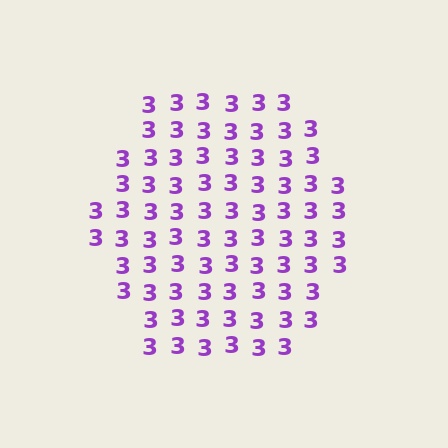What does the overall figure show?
The overall figure shows a hexagon.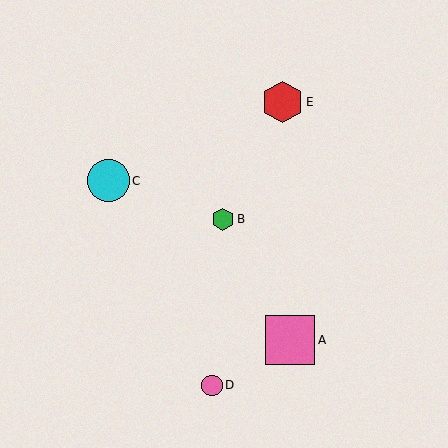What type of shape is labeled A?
Shape A is a pink square.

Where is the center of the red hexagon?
The center of the red hexagon is at (282, 102).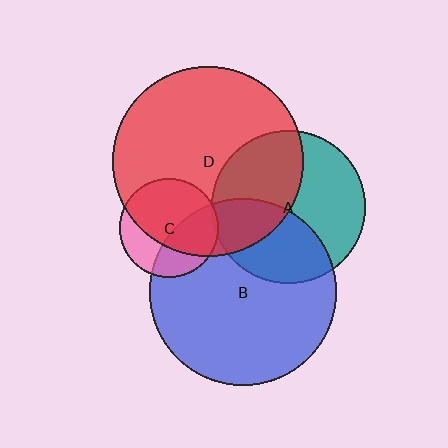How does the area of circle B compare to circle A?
Approximately 1.5 times.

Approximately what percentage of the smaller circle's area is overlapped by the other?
Approximately 20%.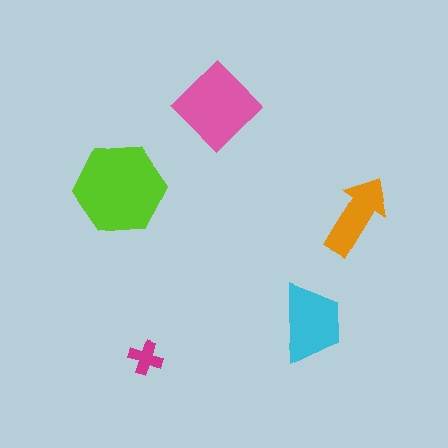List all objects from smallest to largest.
The magenta cross, the orange arrow, the cyan trapezoid, the pink diamond, the lime hexagon.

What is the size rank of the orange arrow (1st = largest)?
4th.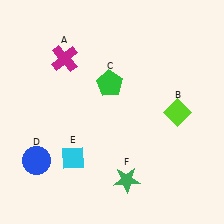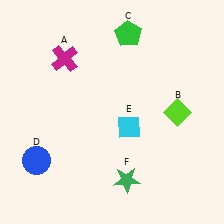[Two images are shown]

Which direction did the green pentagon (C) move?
The green pentagon (C) moved up.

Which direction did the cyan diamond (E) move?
The cyan diamond (E) moved right.